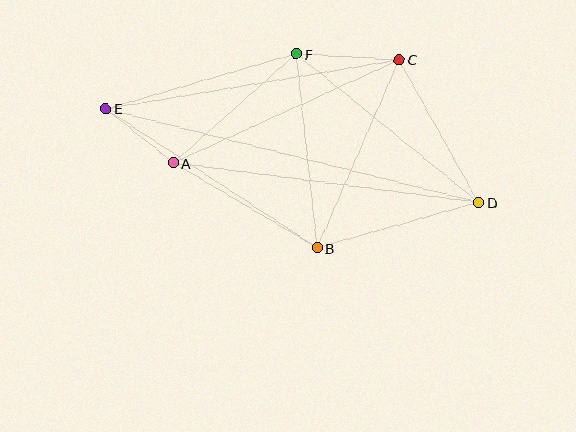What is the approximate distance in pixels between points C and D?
The distance between C and D is approximately 164 pixels.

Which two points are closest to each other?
Points A and E are closest to each other.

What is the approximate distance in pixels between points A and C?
The distance between A and C is approximately 248 pixels.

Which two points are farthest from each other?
Points D and E are farthest from each other.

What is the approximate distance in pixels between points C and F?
The distance between C and F is approximately 103 pixels.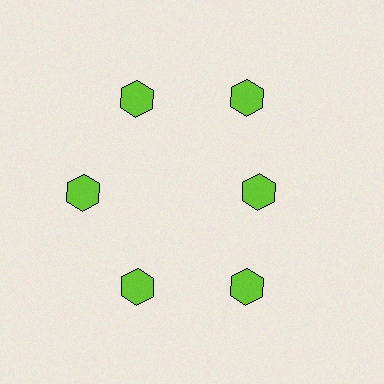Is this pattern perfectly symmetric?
No. The 6 lime hexagons are arranged in a ring, but one element near the 3 o'clock position is pulled inward toward the center, breaking the 6-fold rotational symmetry.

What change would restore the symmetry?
The symmetry would be restored by moving it outward, back onto the ring so that all 6 hexagons sit at equal angles and equal distance from the center.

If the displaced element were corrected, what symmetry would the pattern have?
It would have 6-fold rotational symmetry — the pattern would map onto itself every 60 degrees.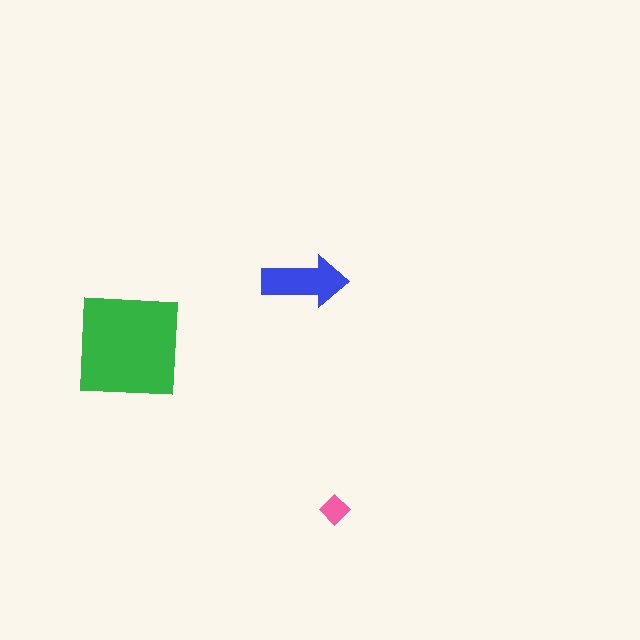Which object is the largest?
The green square.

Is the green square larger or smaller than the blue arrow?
Larger.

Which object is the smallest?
The pink diamond.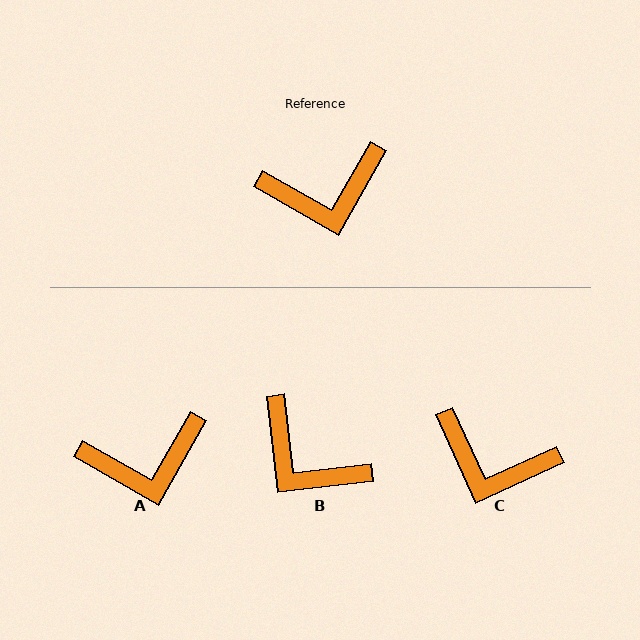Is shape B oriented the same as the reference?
No, it is off by about 54 degrees.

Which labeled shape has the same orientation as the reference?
A.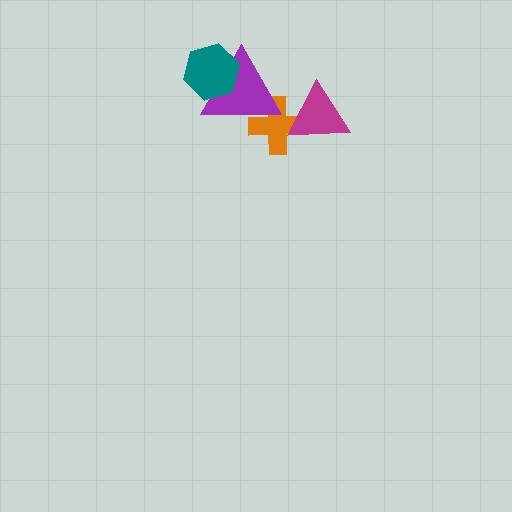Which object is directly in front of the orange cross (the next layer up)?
The magenta triangle is directly in front of the orange cross.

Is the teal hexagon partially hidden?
No, no other shape covers it.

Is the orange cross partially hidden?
Yes, it is partially covered by another shape.